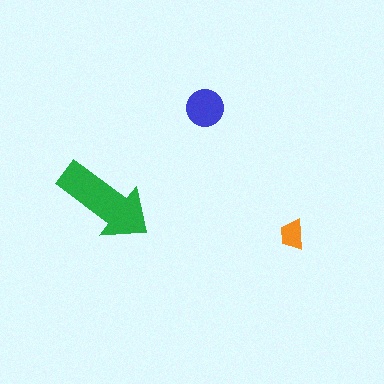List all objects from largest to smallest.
The green arrow, the blue circle, the orange trapezoid.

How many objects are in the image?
There are 3 objects in the image.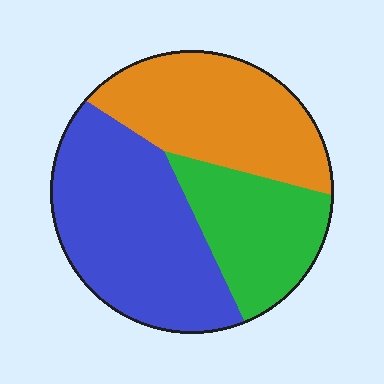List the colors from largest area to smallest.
From largest to smallest: blue, orange, green.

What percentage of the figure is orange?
Orange takes up about one third (1/3) of the figure.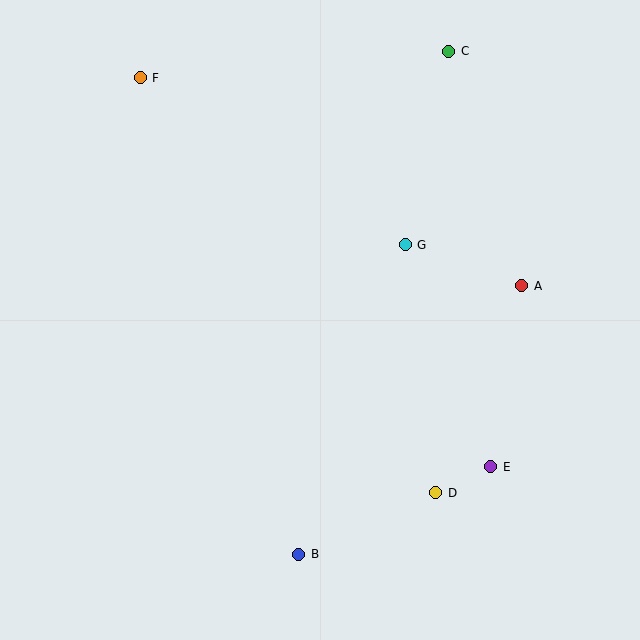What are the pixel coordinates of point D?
Point D is at (436, 493).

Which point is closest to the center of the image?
Point G at (405, 245) is closest to the center.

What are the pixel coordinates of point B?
Point B is at (299, 554).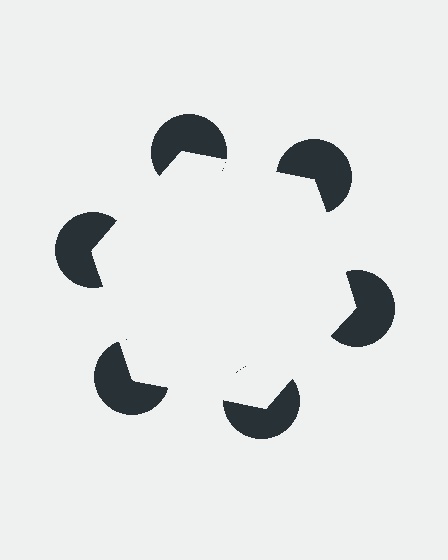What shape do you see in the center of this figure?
An illusory hexagon — its edges are inferred from the aligned wedge cuts in the pac-man discs, not physically drawn.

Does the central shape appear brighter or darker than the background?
It typically appears slightly brighter than the background, even though no actual brightness change is drawn.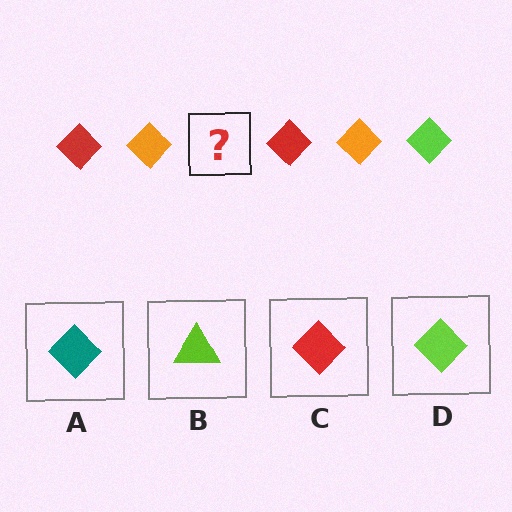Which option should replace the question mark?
Option D.